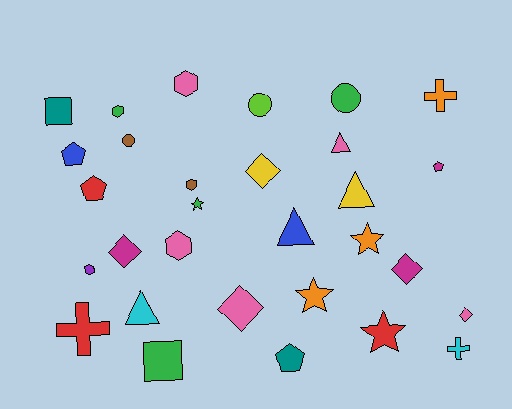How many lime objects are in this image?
There is 1 lime object.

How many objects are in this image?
There are 30 objects.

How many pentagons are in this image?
There are 4 pentagons.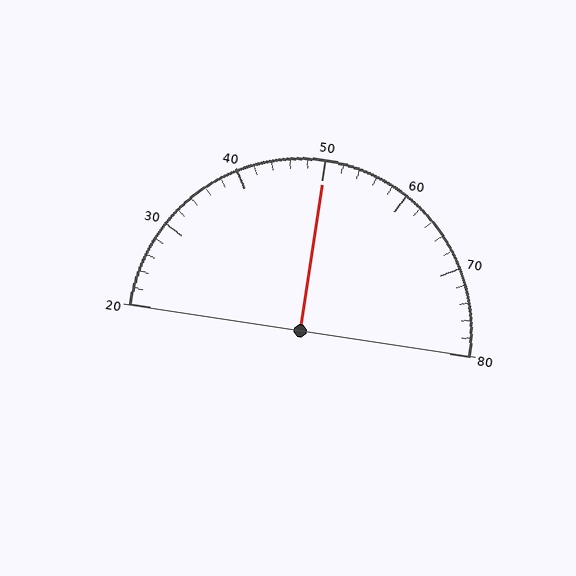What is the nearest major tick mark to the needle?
The nearest major tick mark is 50.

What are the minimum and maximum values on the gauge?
The gauge ranges from 20 to 80.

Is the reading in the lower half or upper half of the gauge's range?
The reading is in the upper half of the range (20 to 80).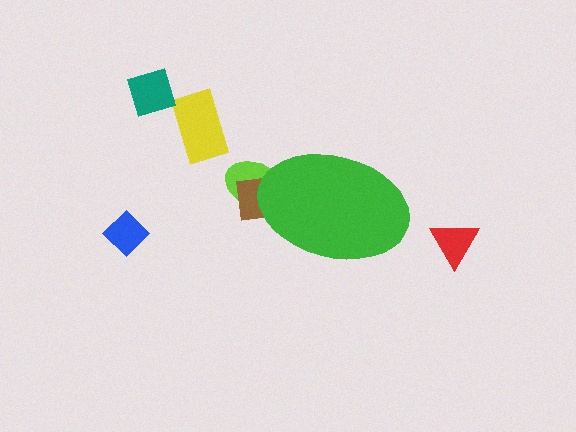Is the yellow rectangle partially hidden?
No, the yellow rectangle is fully visible.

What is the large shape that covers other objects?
A green ellipse.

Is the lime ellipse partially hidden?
Yes, the lime ellipse is partially hidden behind the green ellipse.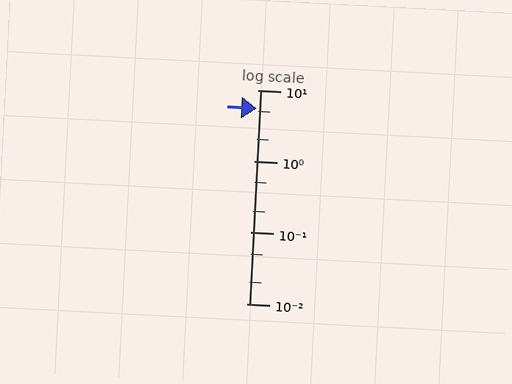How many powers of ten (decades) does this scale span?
The scale spans 3 decades, from 0.01 to 10.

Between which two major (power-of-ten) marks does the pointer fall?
The pointer is between 1 and 10.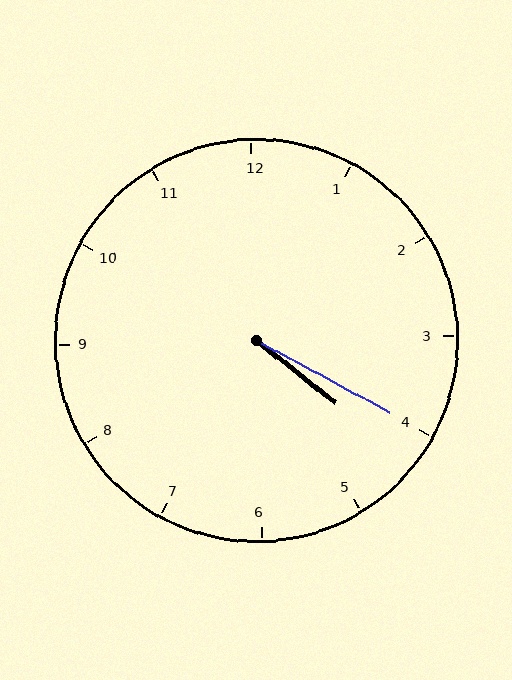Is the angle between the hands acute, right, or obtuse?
It is acute.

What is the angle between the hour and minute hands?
Approximately 10 degrees.